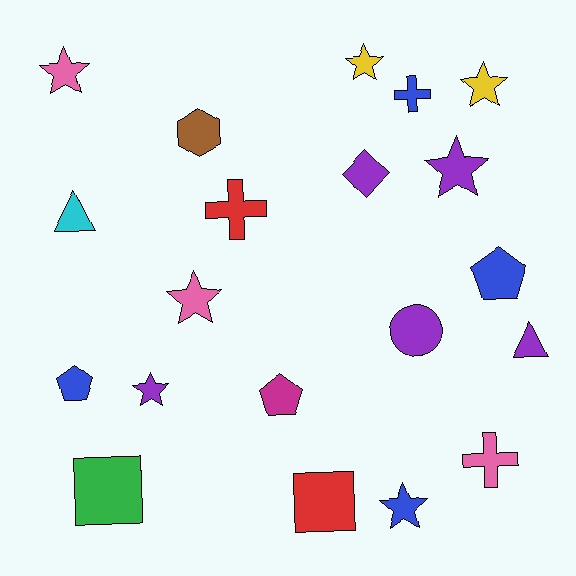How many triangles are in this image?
There are 2 triangles.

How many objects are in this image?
There are 20 objects.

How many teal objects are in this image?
There are no teal objects.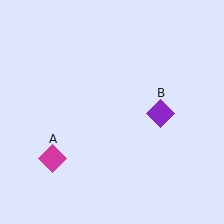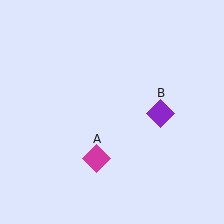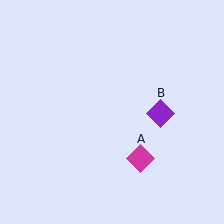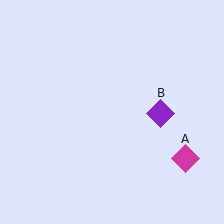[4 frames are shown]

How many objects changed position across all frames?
1 object changed position: magenta diamond (object A).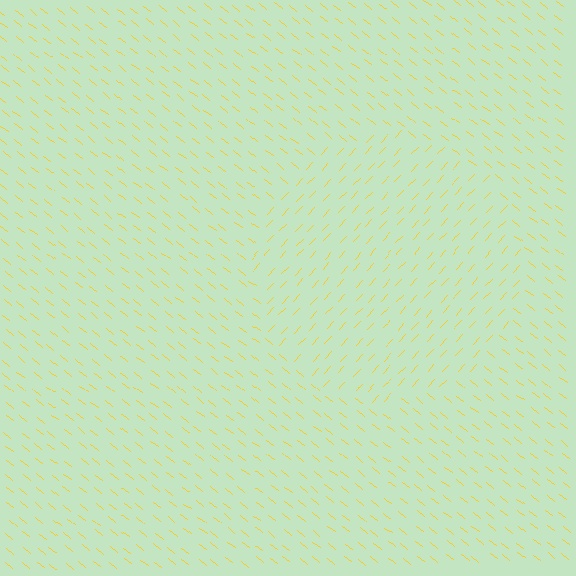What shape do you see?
I see a circle.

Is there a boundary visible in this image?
Yes, there is a texture boundary formed by a change in line orientation.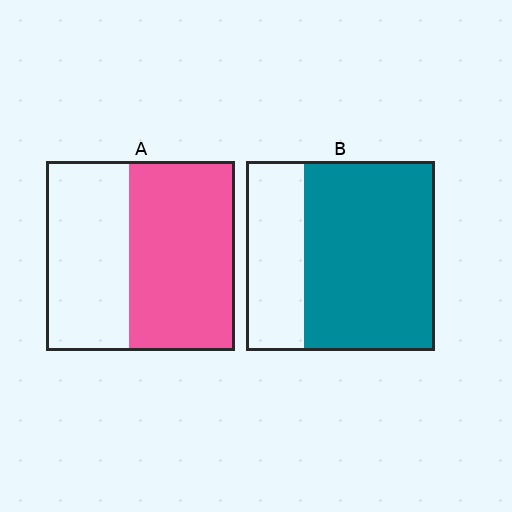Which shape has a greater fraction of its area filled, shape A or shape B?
Shape B.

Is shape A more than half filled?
Yes.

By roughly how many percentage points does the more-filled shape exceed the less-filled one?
By roughly 15 percentage points (B over A).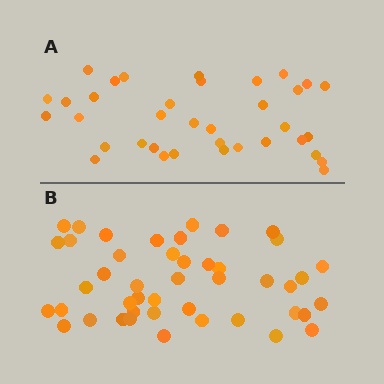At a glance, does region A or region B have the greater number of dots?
Region B (the bottom region) has more dots.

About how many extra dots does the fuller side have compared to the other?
Region B has roughly 8 or so more dots than region A.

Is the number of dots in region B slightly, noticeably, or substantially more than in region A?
Region B has noticeably more, but not dramatically so. The ratio is roughly 1.2 to 1.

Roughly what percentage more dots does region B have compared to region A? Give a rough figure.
About 25% more.